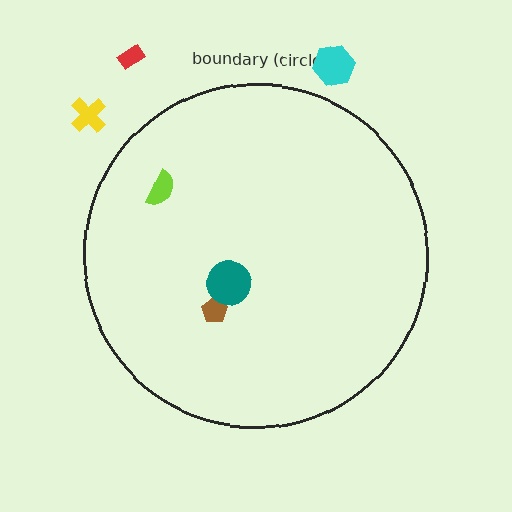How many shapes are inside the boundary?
3 inside, 3 outside.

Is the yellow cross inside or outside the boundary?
Outside.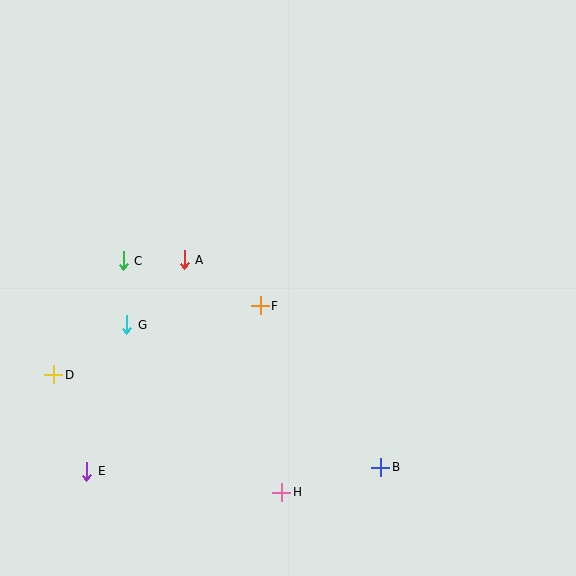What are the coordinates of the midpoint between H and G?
The midpoint between H and G is at (204, 409).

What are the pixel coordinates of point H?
Point H is at (282, 492).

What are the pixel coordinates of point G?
Point G is at (127, 325).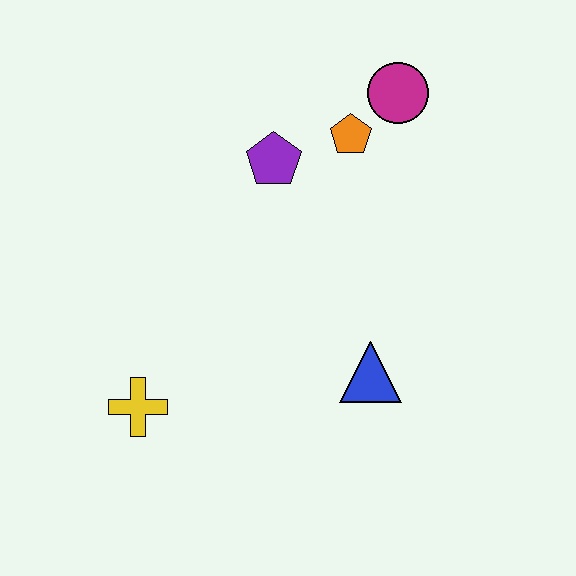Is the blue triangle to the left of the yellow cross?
No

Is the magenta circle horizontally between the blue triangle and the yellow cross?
No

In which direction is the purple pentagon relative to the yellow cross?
The purple pentagon is above the yellow cross.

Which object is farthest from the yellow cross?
The magenta circle is farthest from the yellow cross.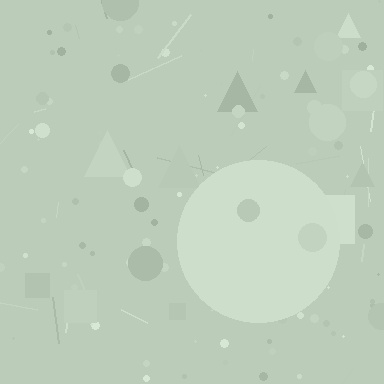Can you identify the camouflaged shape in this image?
The camouflaged shape is a circle.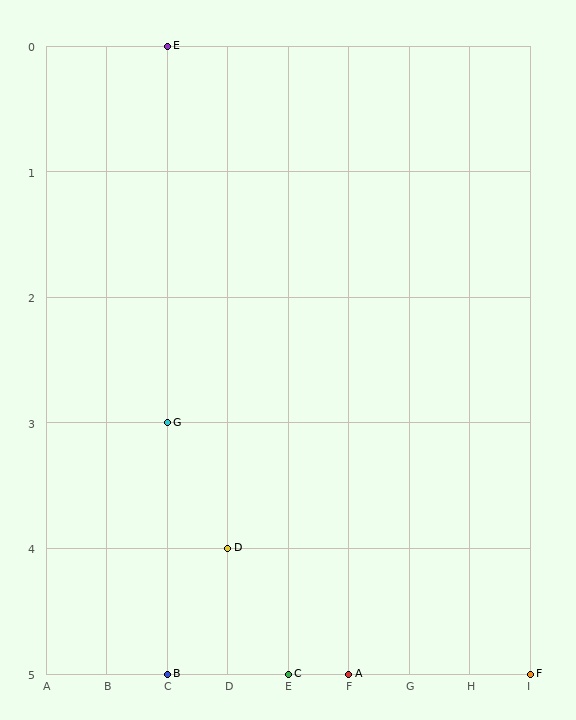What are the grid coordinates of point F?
Point F is at grid coordinates (I, 5).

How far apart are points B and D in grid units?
Points B and D are 1 column and 1 row apart (about 1.4 grid units diagonally).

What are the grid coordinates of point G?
Point G is at grid coordinates (C, 3).